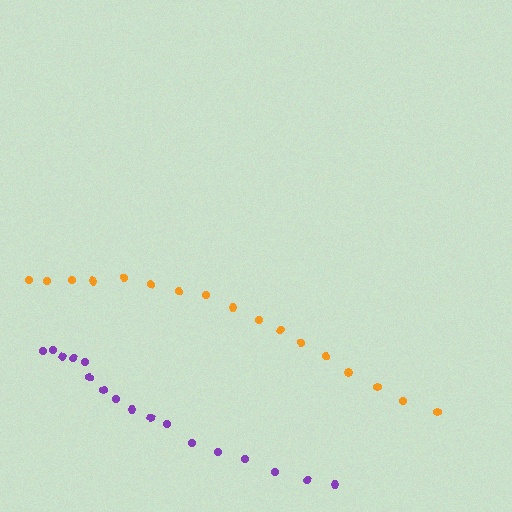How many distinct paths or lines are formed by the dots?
There are 2 distinct paths.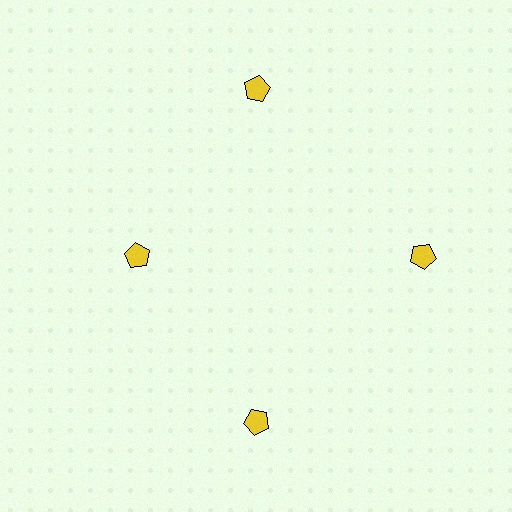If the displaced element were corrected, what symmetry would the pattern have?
It would have 4-fold rotational symmetry — the pattern would map onto itself every 90 degrees.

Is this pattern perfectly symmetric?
No. The 4 yellow pentagons are arranged in a ring, but one element near the 9 o'clock position is pulled inward toward the center, breaking the 4-fold rotational symmetry.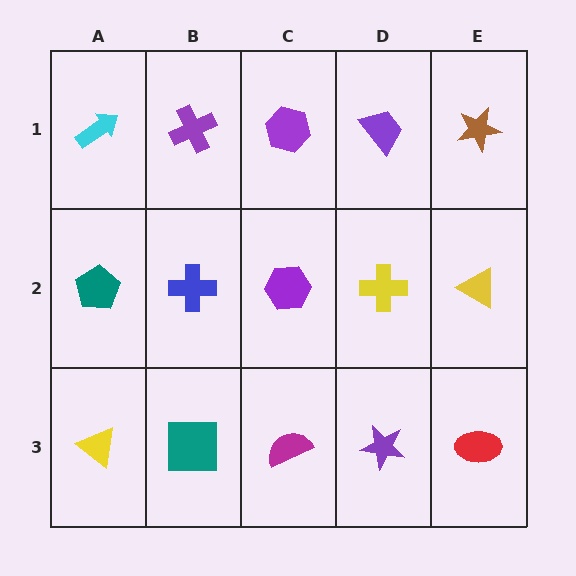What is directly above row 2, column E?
A brown star.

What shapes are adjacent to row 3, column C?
A purple hexagon (row 2, column C), a teal square (row 3, column B), a purple star (row 3, column D).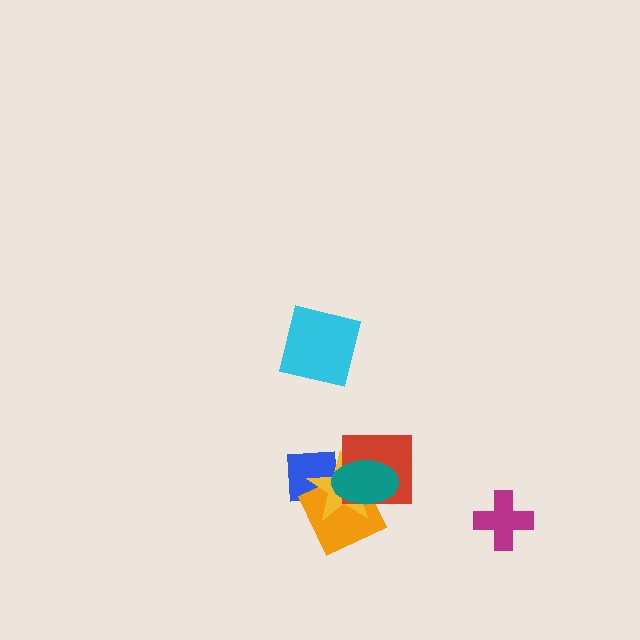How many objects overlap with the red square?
3 objects overlap with the red square.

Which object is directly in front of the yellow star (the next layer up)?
The red square is directly in front of the yellow star.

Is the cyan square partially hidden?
No, no other shape covers it.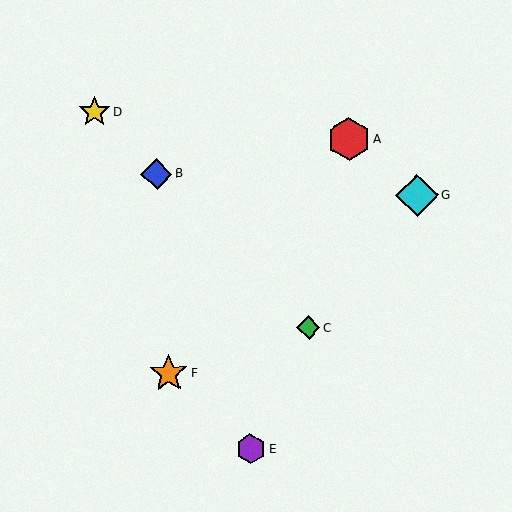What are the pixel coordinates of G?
Object G is at (417, 196).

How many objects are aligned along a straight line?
3 objects (B, C, D) are aligned along a straight line.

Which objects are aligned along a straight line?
Objects B, C, D are aligned along a straight line.